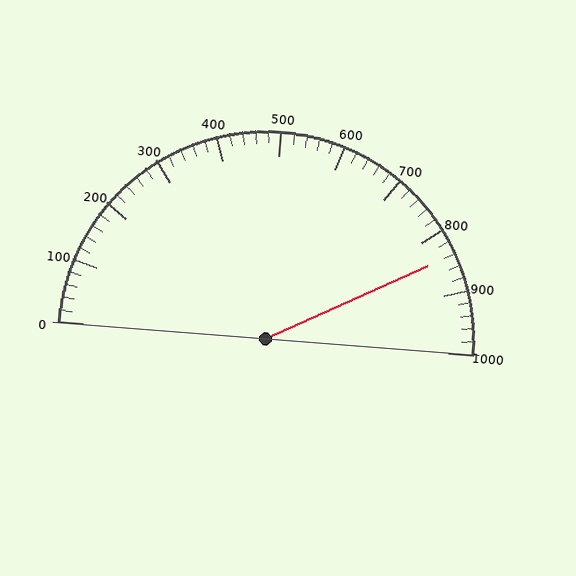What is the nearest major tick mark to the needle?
The nearest major tick mark is 800.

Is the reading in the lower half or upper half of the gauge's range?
The reading is in the upper half of the range (0 to 1000).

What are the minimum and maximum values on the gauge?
The gauge ranges from 0 to 1000.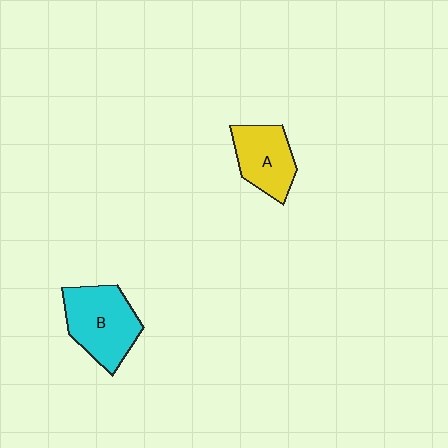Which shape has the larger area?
Shape B (cyan).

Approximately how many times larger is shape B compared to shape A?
Approximately 1.3 times.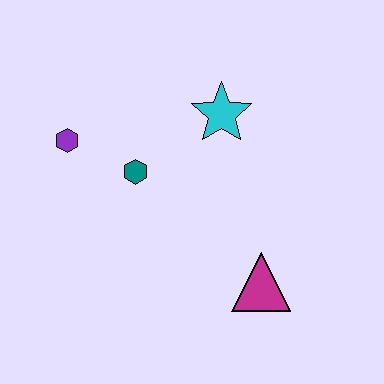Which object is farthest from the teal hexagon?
The magenta triangle is farthest from the teal hexagon.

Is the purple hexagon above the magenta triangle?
Yes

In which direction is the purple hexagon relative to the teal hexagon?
The purple hexagon is to the left of the teal hexagon.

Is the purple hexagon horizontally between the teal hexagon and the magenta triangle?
No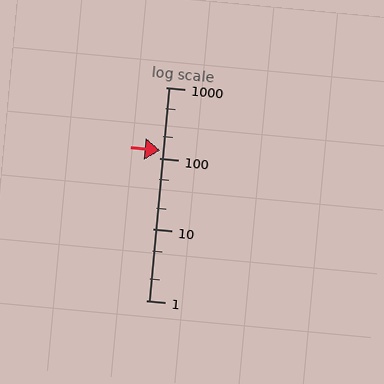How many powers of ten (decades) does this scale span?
The scale spans 3 decades, from 1 to 1000.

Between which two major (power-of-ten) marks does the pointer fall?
The pointer is between 100 and 1000.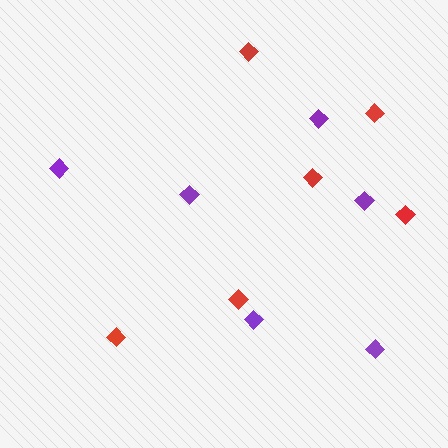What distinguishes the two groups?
There are 2 groups: one group of purple diamonds (6) and one group of red diamonds (6).